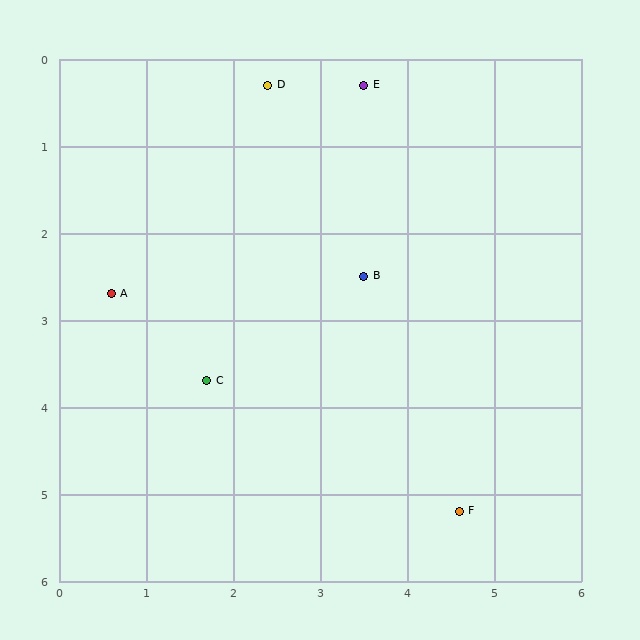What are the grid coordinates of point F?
Point F is at approximately (4.6, 5.2).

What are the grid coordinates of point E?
Point E is at approximately (3.5, 0.3).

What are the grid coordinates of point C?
Point C is at approximately (1.7, 3.7).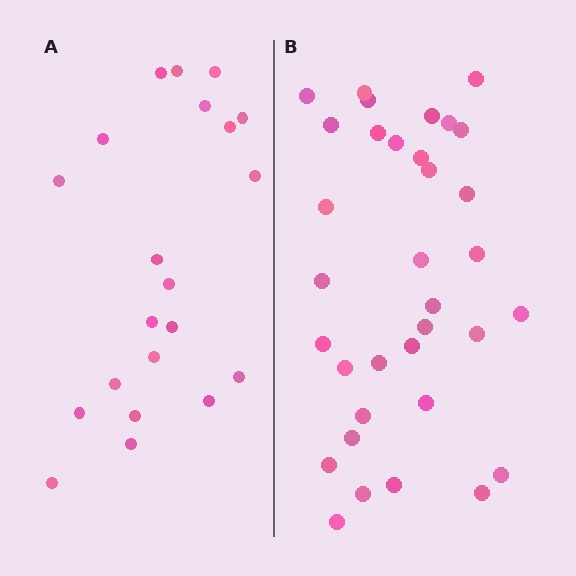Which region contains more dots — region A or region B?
Region B (the right region) has more dots.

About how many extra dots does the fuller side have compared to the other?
Region B has approximately 15 more dots than region A.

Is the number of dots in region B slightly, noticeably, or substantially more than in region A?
Region B has substantially more. The ratio is roughly 1.6 to 1.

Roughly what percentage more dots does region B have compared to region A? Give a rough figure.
About 60% more.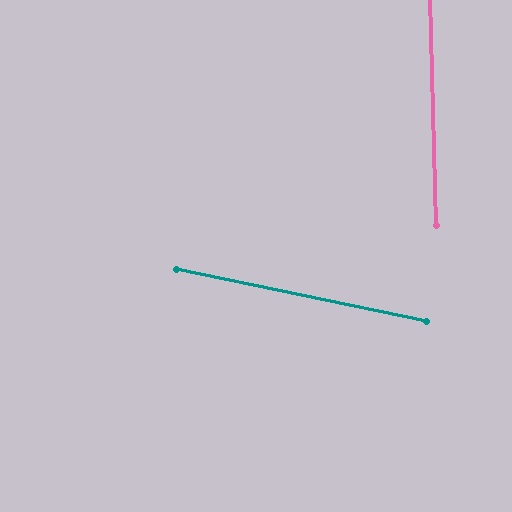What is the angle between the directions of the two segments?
Approximately 77 degrees.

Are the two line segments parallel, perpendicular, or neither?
Neither parallel nor perpendicular — they differ by about 77°.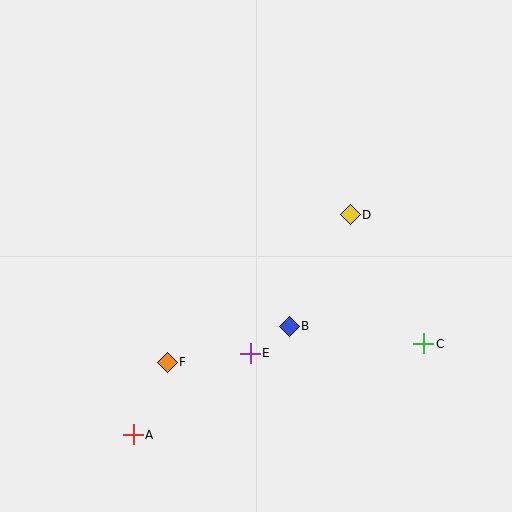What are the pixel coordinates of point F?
Point F is at (167, 362).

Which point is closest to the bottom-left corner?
Point A is closest to the bottom-left corner.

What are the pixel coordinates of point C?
Point C is at (424, 344).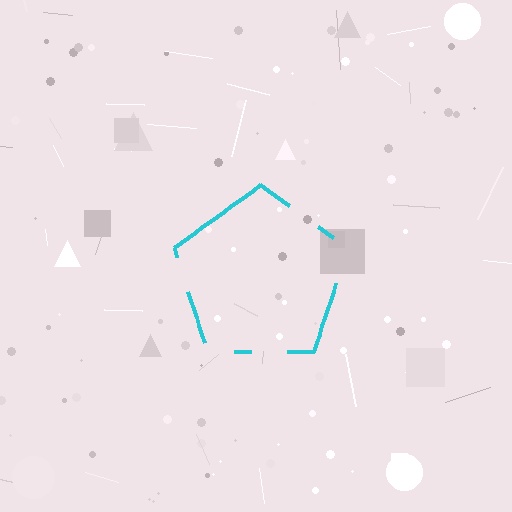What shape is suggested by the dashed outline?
The dashed outline suggests a pentagon.